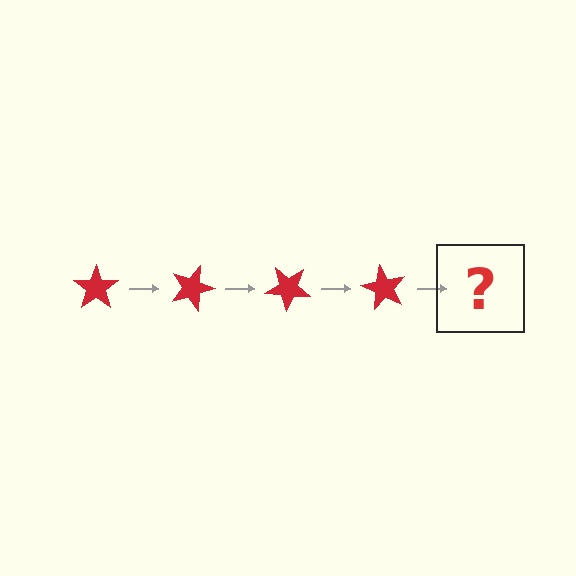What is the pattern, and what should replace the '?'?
The pattern is that the star rotates 20 degrees each step. The '?' should be a red star rotated 80 degrees.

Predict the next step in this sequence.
The next step is a red star rotated 80 degrees.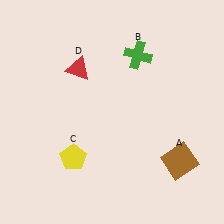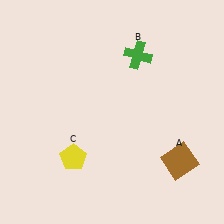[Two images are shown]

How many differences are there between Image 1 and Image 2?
There is 1 difference between the two images.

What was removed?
The red triangle (D) was removed in Image 2.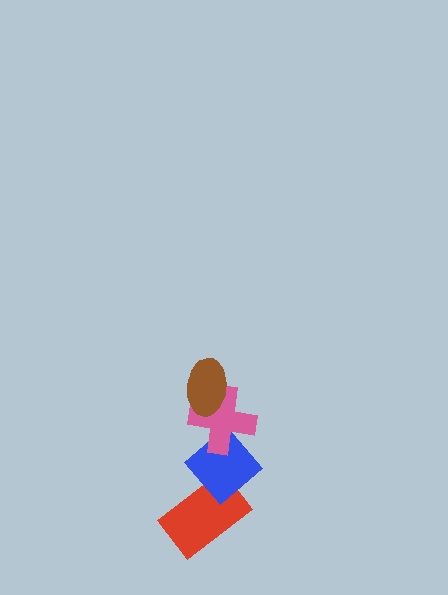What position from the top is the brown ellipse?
The brown ellipse is 1st from the top.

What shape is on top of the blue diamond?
The pink cross is on top of the blue diamond.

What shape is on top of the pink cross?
The brown ellipse is on top of the pink cross.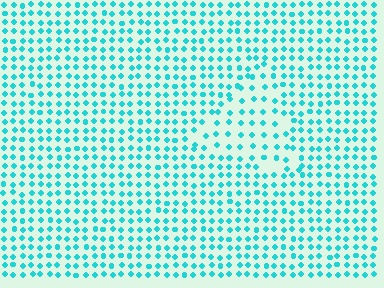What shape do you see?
I see a triangle.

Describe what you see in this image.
The image contains small cyan elements arranged at two different densities. A triangle-shaped region is visible where the elements are less densely packed than the surrounding area.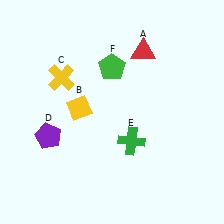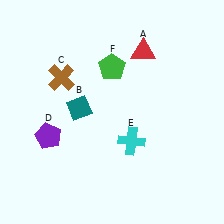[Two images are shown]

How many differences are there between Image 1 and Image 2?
There are 3 differences between the two images.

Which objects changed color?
B changed from yellow to teal. C changed from yellow to brown. E changed from green to cyan.